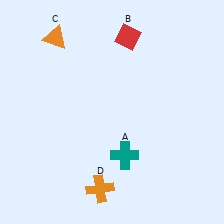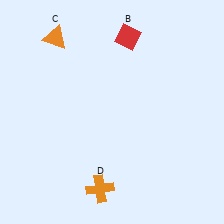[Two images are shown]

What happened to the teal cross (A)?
The teal cross (A) was removed in Image 2. It was in the bottom-right area of Image 1.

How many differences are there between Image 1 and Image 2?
There is 1 difference between the two images.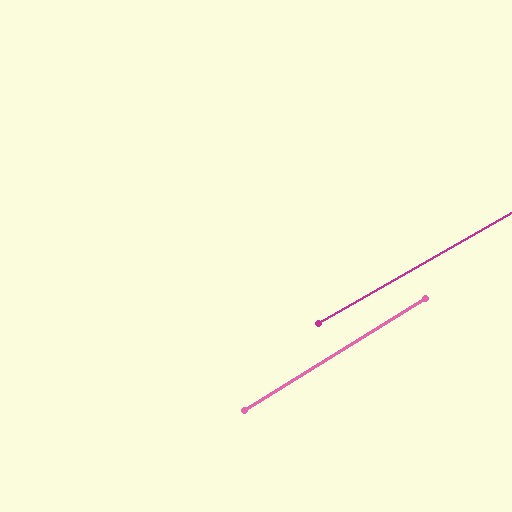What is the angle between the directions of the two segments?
Approximately 2 degrees.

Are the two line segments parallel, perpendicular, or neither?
Parallel — their directions differ by only 2.0°.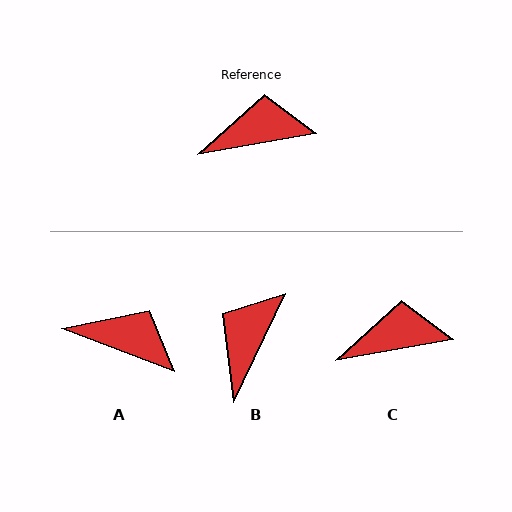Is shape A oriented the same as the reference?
No, it is off by about 31 degrees.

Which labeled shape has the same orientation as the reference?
C.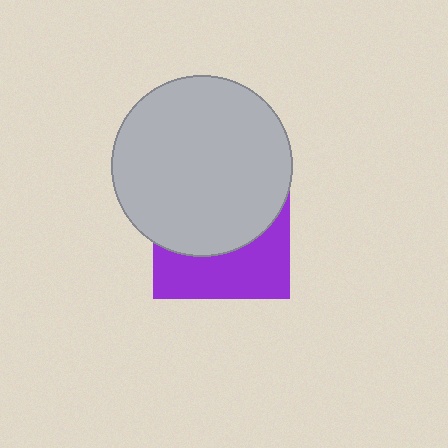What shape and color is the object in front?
The object in front is a light gray circle.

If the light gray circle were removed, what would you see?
You would see the complete purple square.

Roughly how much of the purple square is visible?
A small part of it is visible (roughly 40%).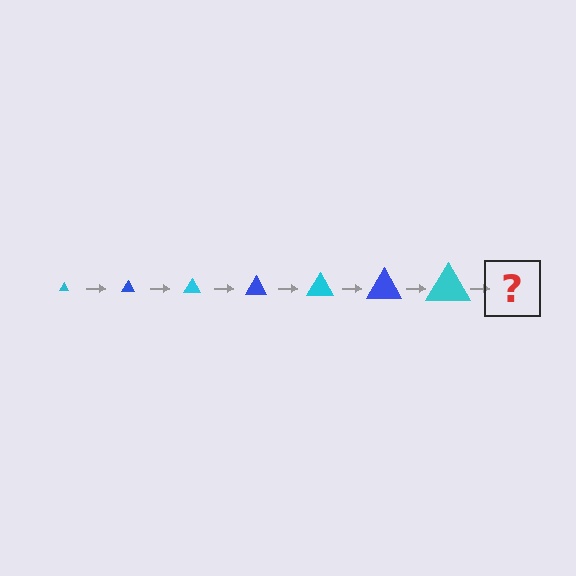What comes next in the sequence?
The next element should be a blue triangle, larger than the previous one.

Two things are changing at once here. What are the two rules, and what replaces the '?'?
The two rules are that the triangle grows larger each step and the color cycles through cyan and blue. The '?' should be a blue triangle, larger than the previous one.